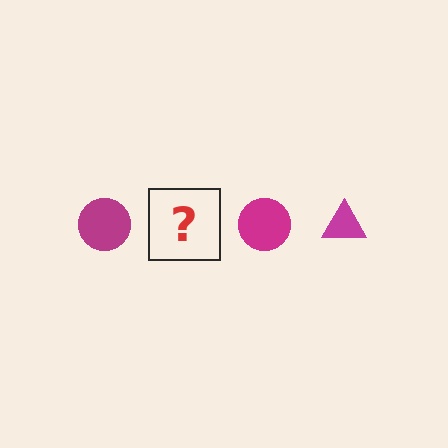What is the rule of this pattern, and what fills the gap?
The rule is that the pattern cycles through circle, triangle shapes in magenta. The gap should be filled with a magenta triangle.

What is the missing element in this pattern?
The missing element is a magenta triangle.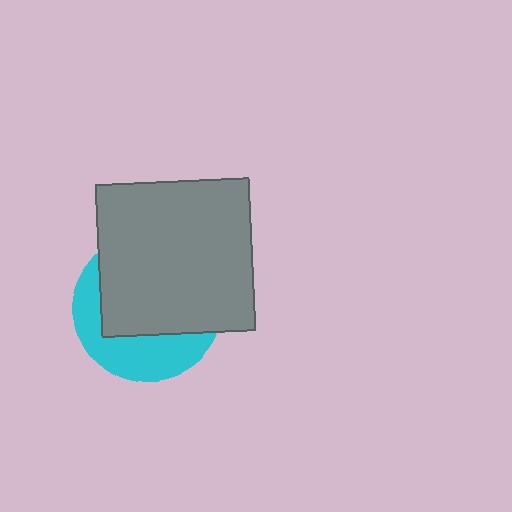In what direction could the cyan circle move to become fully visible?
The cyan circle could move down. That would shift it out from behind the gray square entirely.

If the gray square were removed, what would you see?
You would see the complete cyan circle.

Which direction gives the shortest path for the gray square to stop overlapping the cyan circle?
Moving up gives the shortest separation.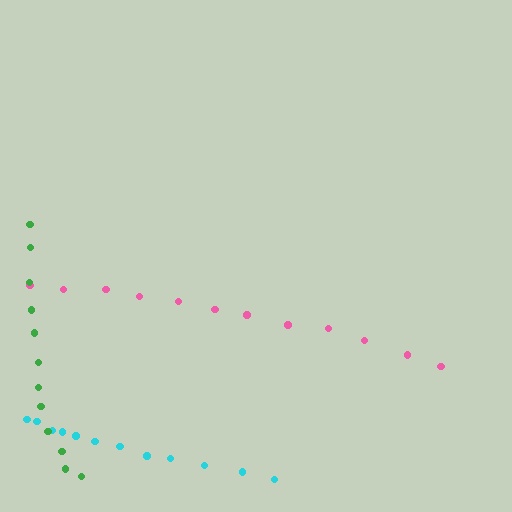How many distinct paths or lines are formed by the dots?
There are 3 distinct paths.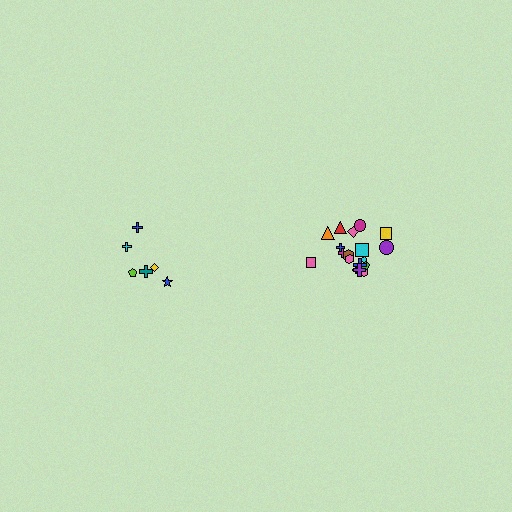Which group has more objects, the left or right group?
The right group.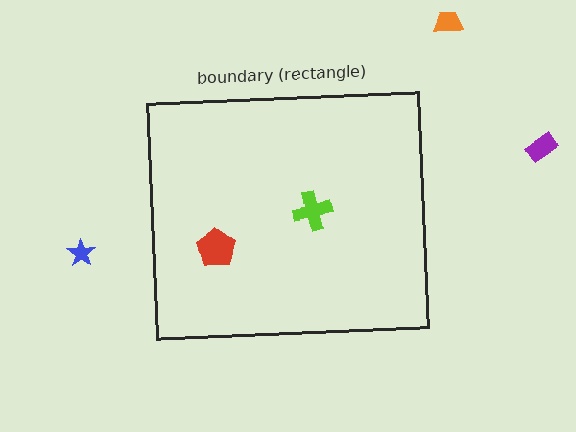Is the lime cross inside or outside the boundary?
Inside.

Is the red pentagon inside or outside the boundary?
Inside.